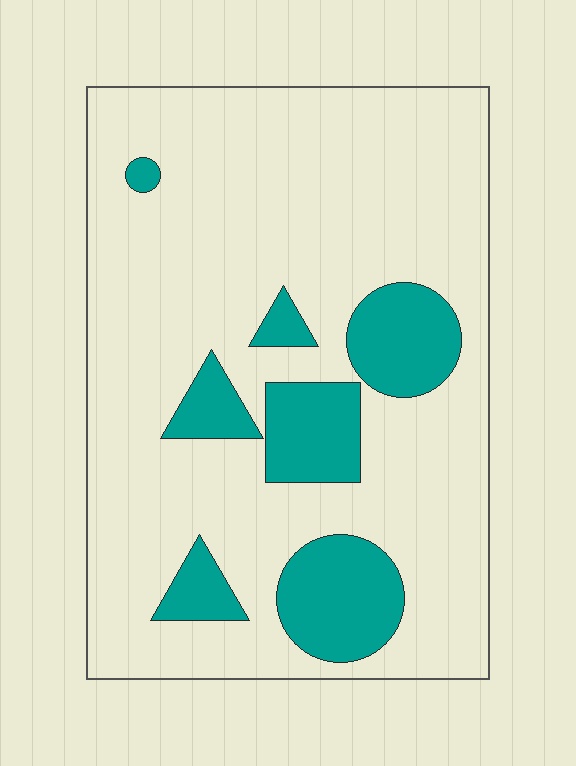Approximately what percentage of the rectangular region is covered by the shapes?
Approximately 20%.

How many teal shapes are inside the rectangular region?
7.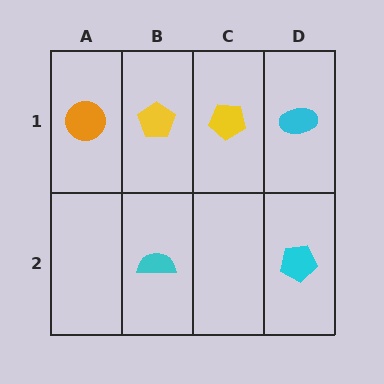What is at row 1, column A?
An orange circle.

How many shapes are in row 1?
4 shapes.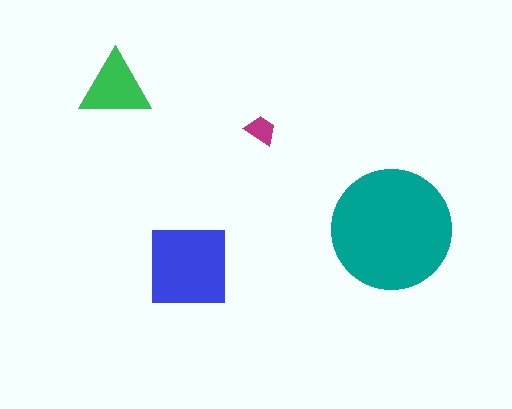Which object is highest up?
The green triangle is topmost.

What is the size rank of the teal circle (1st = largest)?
1st.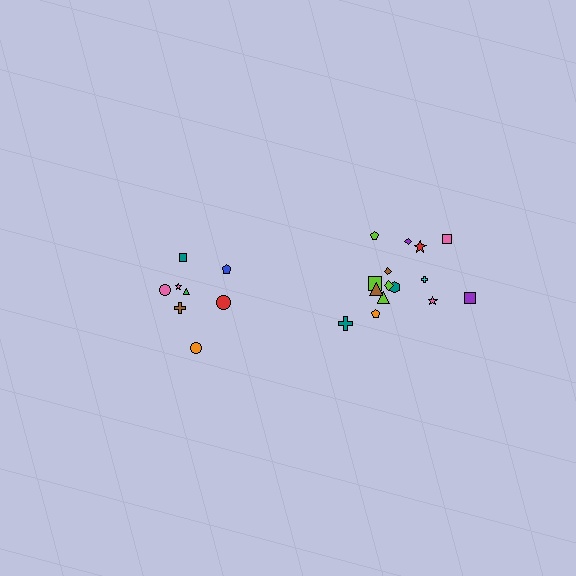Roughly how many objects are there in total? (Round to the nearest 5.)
Roughly 25 objects in total.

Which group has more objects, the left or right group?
The right group.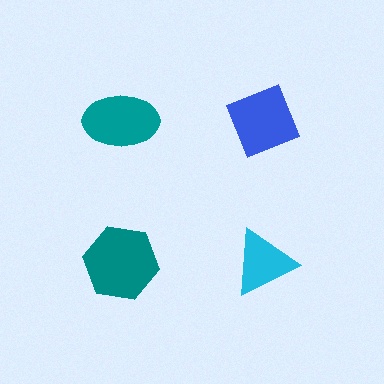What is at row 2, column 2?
A cyan triangle.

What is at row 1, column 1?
A teal ellipse.